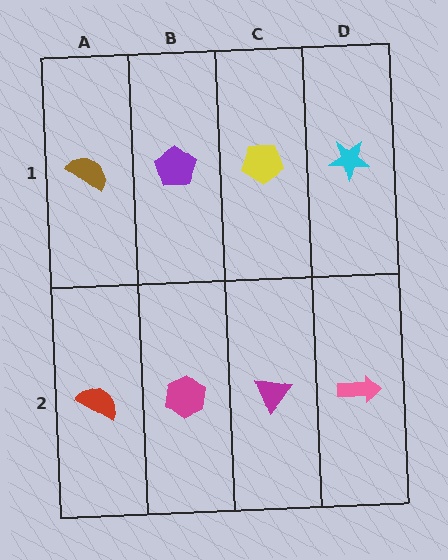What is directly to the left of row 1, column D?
A yellow pentagon.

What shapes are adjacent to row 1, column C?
A magenta triangle (row 2, column C), a purple pentagon (row 1, column B), a cyan star (row 1, column D).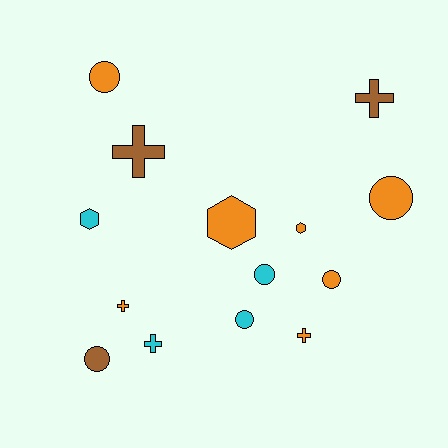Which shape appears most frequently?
Circle, with 6 objects.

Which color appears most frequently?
Orange, with 7 objects.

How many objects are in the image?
There are 14 objects.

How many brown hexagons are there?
There are no brown hexagons.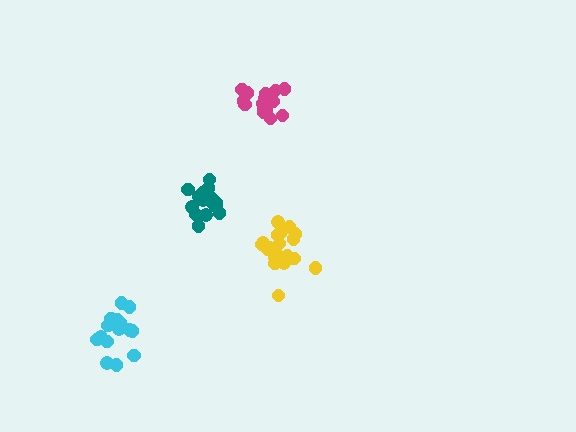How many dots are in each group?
Group 1: 16 dots, Group 2: 15 dots, Group 3: 15 dots, Group 4: 19 dots (65 total).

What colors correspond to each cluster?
The clusters are colored: cyan, magenta, teal, yellow.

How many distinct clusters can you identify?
There are 4 distinct clusters.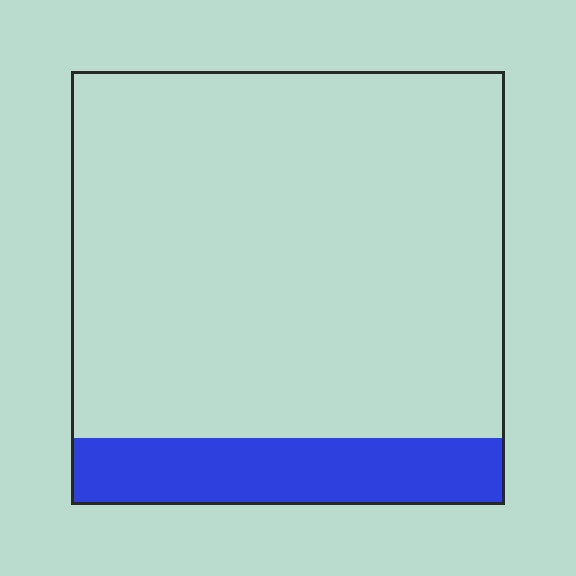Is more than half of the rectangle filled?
No.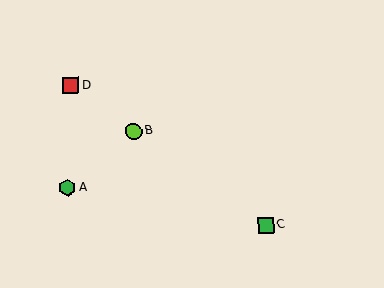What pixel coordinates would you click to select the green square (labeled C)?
Click at (266, 225) to select the green square C.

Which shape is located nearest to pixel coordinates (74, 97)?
The red square (labeled D) at (71, 85) is nearest to that location.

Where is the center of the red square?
The center of the red square is at (71, 85).